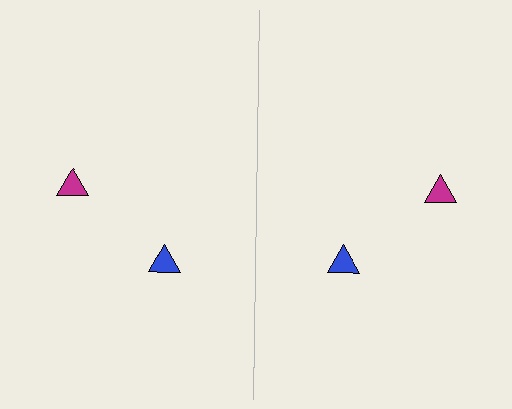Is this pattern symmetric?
Yes, this pattern has bilateral (reflection) symmetry.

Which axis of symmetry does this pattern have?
The pattern has a vertical axis of symmetry running through the center of the image.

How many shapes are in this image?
There are 4 shapes in this image.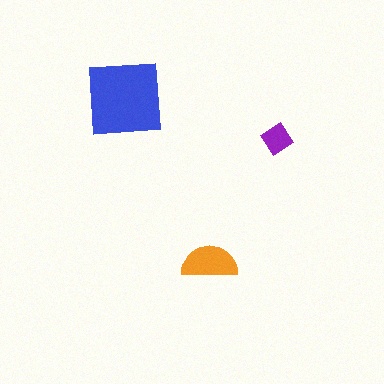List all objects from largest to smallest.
The blue square, the orange semicircle, the purple diamond.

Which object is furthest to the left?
The blue square is leftmost.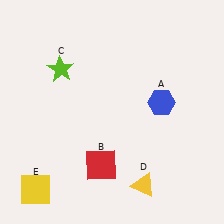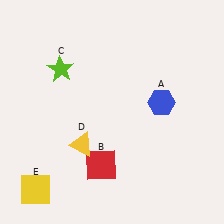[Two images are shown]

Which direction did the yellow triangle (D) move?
The yellow triangle (D) moved left.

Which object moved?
The yellow triangle (D) moved left.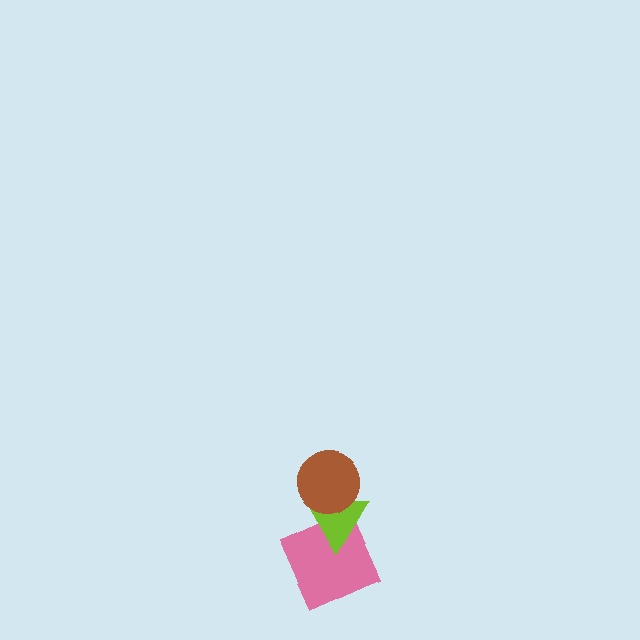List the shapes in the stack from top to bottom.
From top to bottom: the brown circle, the lime triangle, the pink square.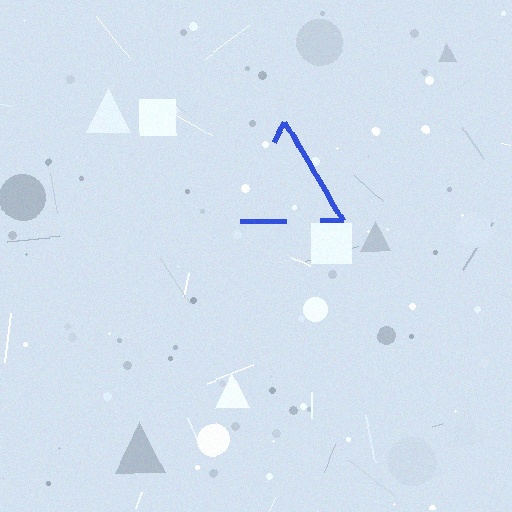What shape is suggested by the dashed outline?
The dashed outline suggests a triangle.